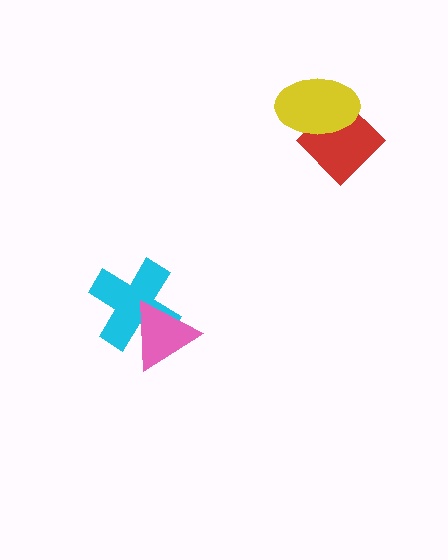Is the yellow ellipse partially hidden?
No, no other shape covers it.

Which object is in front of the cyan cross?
The pink triangle is in front of the cyan cross.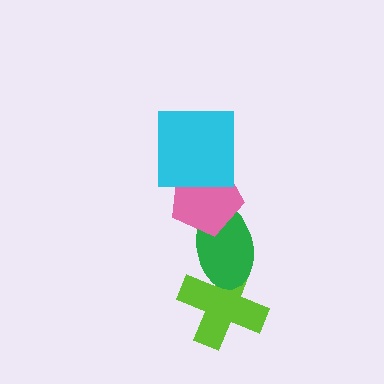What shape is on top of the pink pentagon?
The cyan square is on top of the pink pentagon.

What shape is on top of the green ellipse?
The pink pentagon is on top of the green ellipse.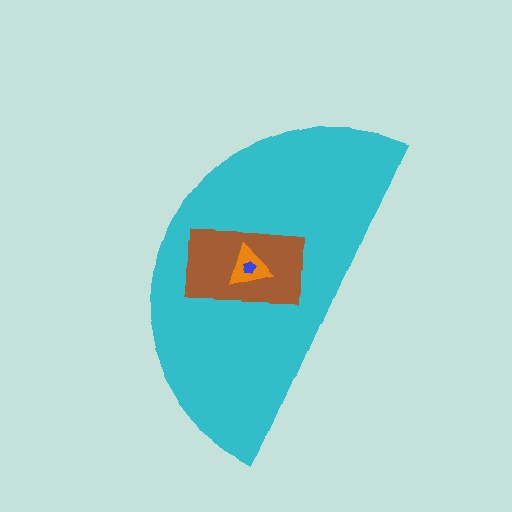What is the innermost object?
The blue pentagon.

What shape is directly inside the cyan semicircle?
The brown rectangle.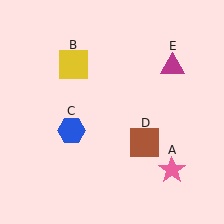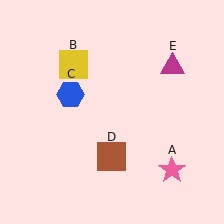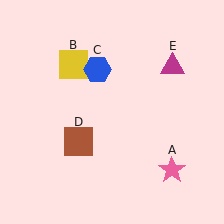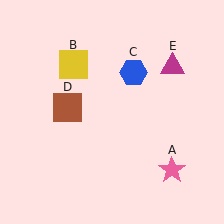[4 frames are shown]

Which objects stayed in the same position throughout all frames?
Pink star (object A) and yellow square (object B) and magenta triangle (object E) remained stationary.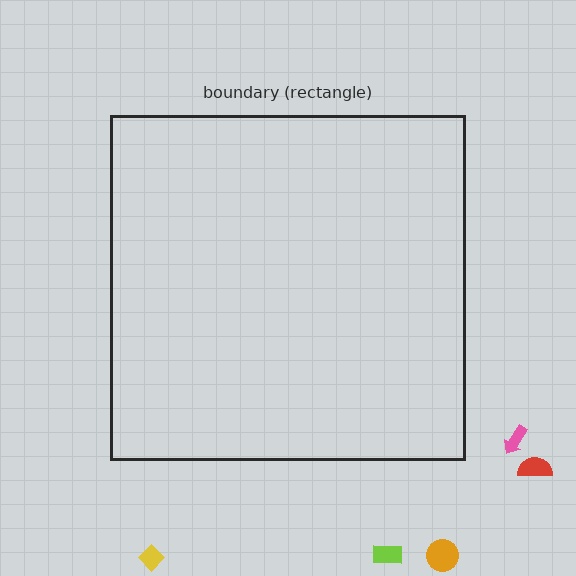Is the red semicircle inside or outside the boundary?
Outside.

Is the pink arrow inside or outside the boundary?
Outside.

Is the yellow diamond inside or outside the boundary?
Outside.